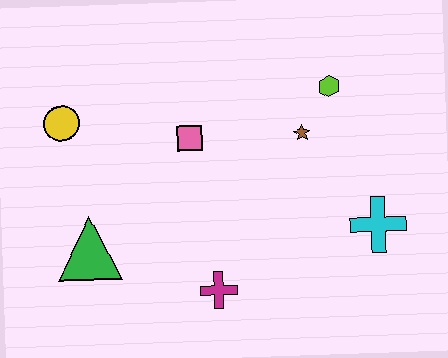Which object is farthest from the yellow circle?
The cyan cross is farthest from the yellow circle.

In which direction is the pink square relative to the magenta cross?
The pink square is above the magenta cross.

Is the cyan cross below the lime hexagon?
Yes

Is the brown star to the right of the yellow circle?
Yes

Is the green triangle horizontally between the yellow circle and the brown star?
Yes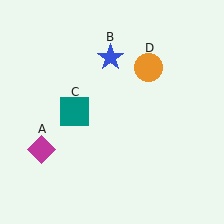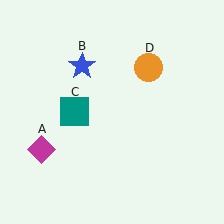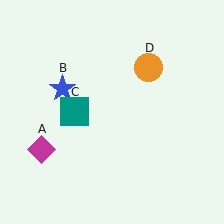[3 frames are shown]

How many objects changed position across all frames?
1 object changed position: blue star (object B).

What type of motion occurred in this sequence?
The blue star (object B) rotated counterclockwise around the center of the scene.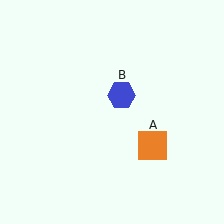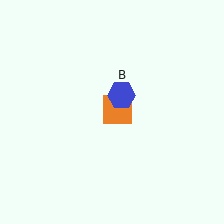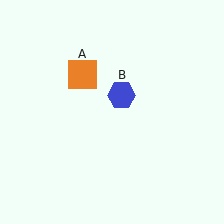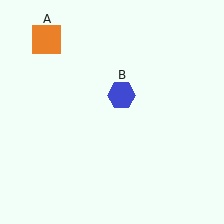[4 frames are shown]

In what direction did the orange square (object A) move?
The orange square (object A) moved up and to the left.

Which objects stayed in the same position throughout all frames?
Blue hexagon (object B) remained stationary.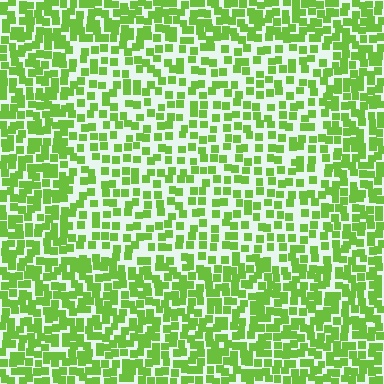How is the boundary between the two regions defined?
The boundary is defined by a change in element density (approximately 1.7x ratio). All elements are the same color, size, and shape.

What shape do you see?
I see a rectangle.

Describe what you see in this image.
The image contains small lime elements arranged at two different densities. A rectangle-shaped region is visible where the elements are less densely packed than the surrounding area.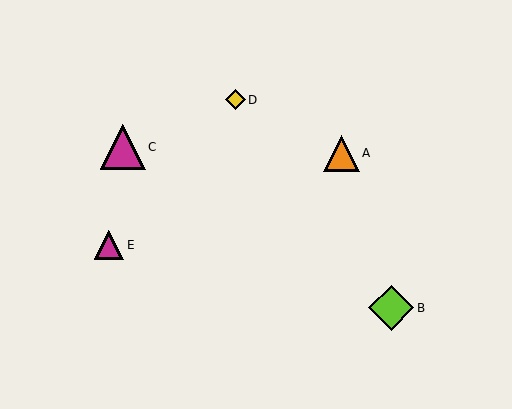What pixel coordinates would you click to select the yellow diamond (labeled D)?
Click at (235, 100) to select the yellow diamond D.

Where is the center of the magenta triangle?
The center of the magenta triangle is at (109, 245).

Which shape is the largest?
The magenta triangle (labeled C) is the largest.